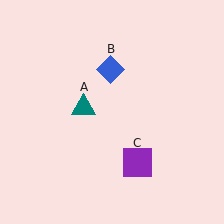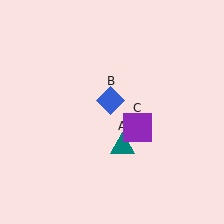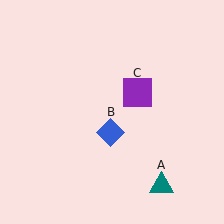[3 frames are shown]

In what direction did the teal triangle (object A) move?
The teal triangle (object A) moved down and to the right.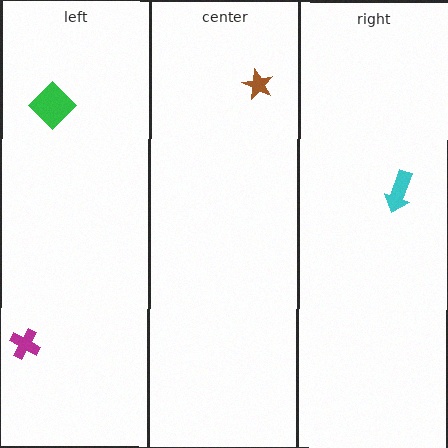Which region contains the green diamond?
The left region.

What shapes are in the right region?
The cyan arrow.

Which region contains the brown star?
The center region.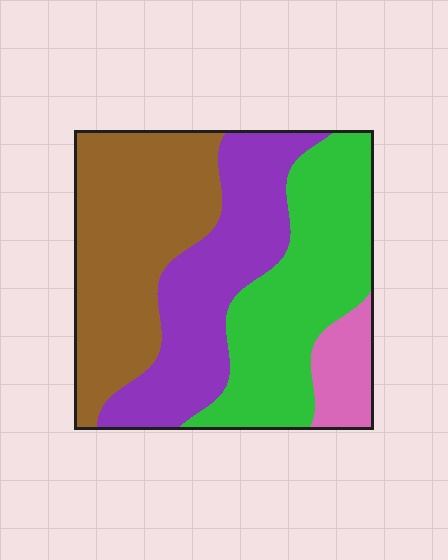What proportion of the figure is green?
Green takes up about one third (1/3) of the figure.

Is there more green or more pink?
Green.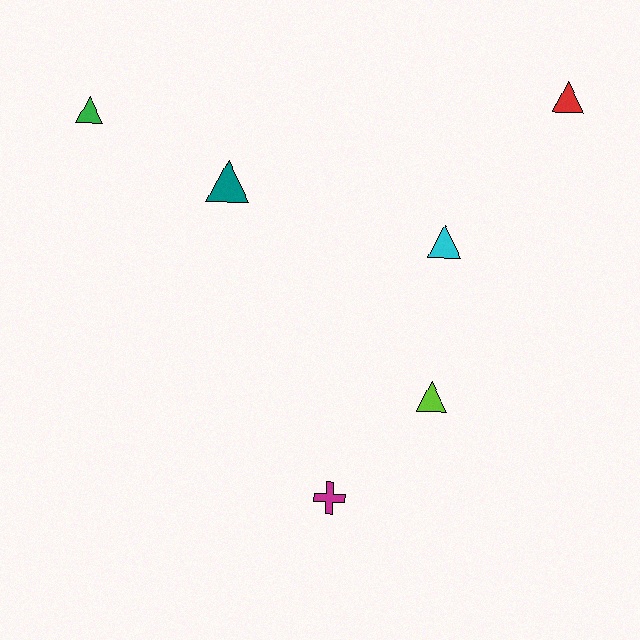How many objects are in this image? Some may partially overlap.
There are 6 objects.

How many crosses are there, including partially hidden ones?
There is 1 cross.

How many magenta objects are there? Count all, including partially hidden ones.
There is 1 magenta object.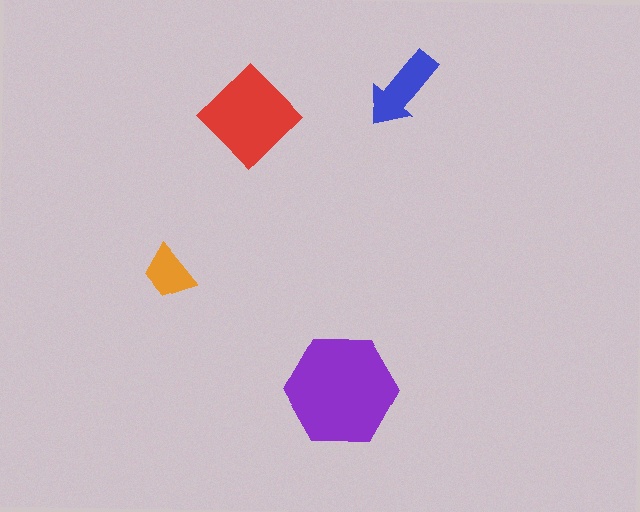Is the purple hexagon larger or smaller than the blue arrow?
Larger.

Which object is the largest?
The purple hexagon.